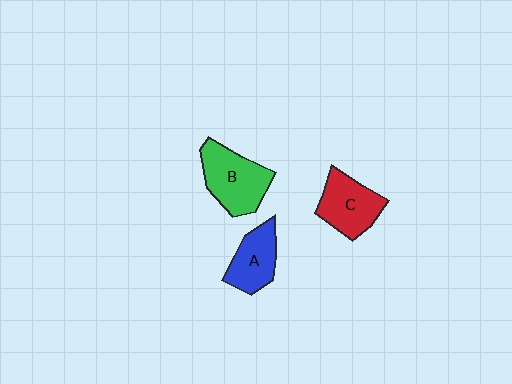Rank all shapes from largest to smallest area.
From largest to smallest: B (green), C (red), A (blue).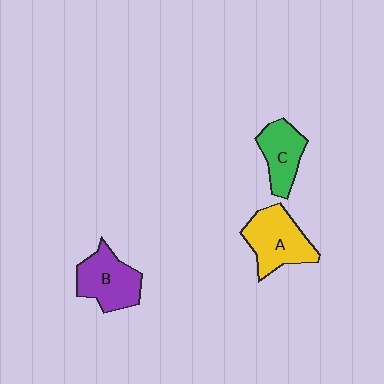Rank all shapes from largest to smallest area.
From largest to smallest: A (yellow), B (purple), C (green).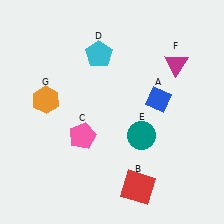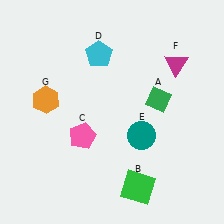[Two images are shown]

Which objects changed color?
A changed from blue to green. B changed from red to green.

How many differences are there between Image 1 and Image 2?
There are 2 differences between the two images.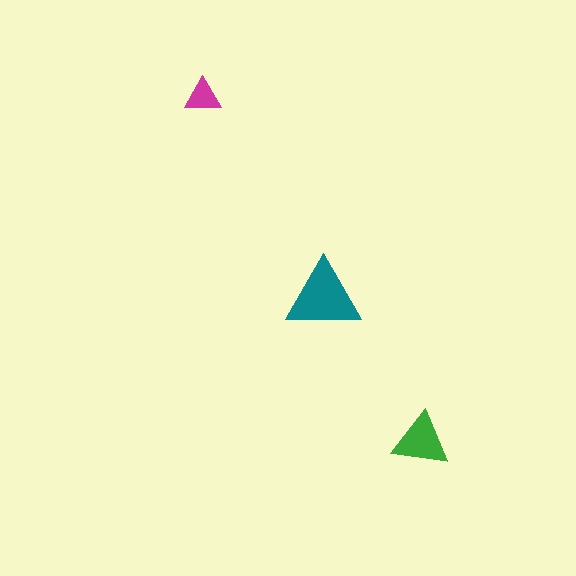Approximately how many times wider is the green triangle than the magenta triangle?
About 1.5 times wider.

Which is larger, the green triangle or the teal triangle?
The teal one.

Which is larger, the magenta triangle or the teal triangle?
The teal one.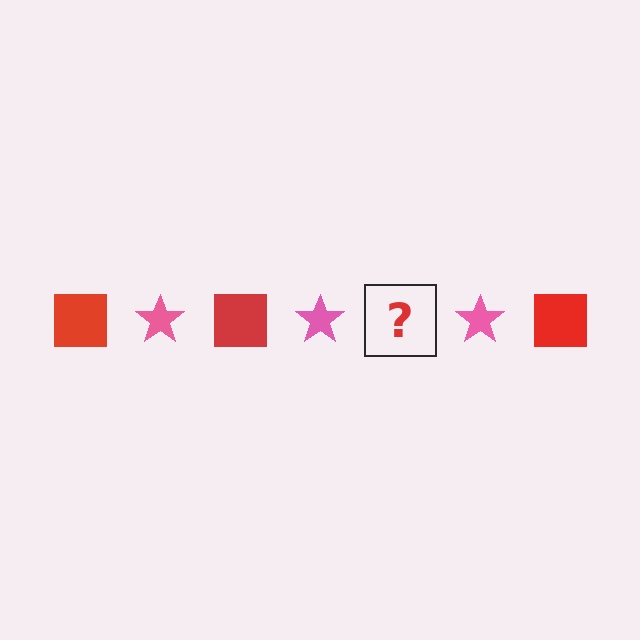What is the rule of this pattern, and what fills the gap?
The rule is that the pattern alternates between red square and pink star. The gap should be filled with a red square.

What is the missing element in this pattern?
The missing element is a red square.